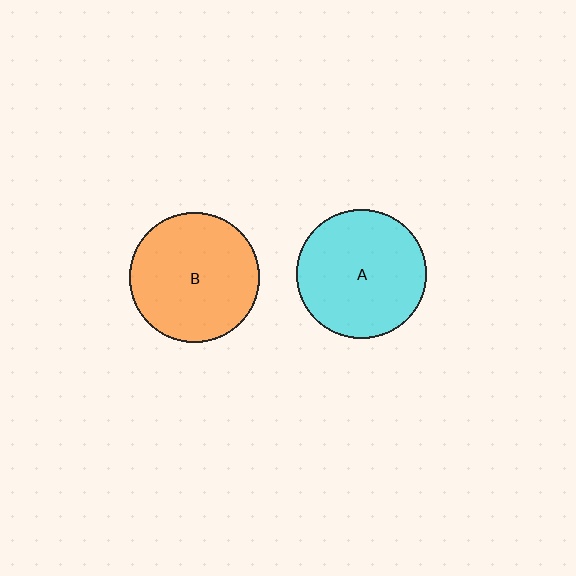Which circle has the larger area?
Circle B (orange).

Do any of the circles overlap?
No, none of the circles overlap.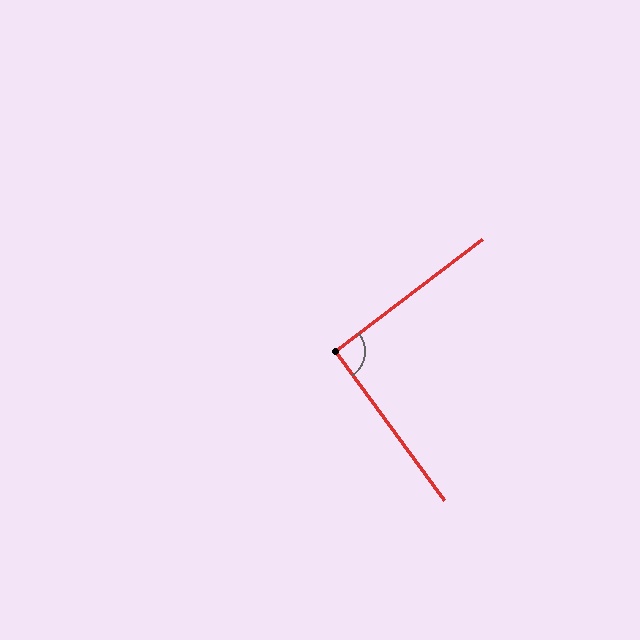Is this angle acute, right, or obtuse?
It is approximately a right angle.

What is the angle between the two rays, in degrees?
Approximately 91 degrees.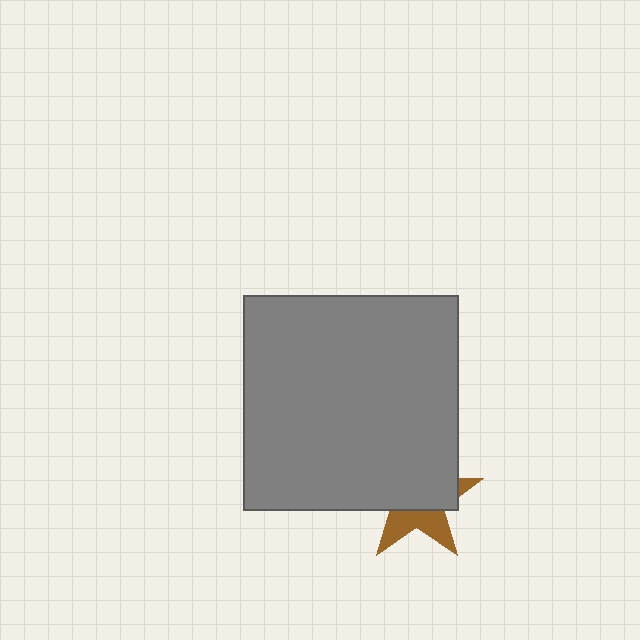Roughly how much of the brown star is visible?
A small part of it is visible (roughly 37%).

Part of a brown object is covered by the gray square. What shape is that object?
It is a star.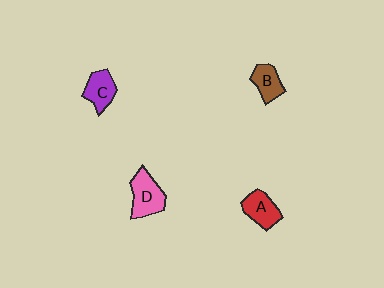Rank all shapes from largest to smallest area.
From largest to smallest: D (pink), A (red), C (purple), B (brown).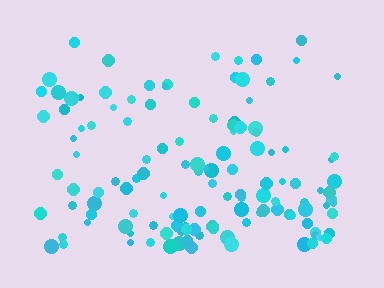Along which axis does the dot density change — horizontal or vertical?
Vertical.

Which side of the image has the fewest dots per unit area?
The top.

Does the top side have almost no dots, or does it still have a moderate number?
Still a moderate number, just noticeably fewer than the bottom.